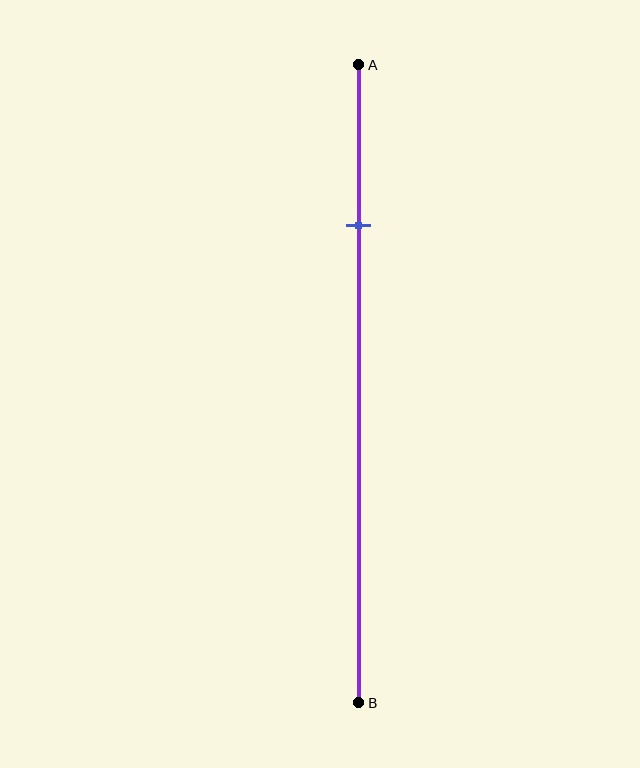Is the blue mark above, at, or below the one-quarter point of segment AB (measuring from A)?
The blue mark is approximately at the one-quarter point of segment AB.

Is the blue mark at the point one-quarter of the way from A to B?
Yes, the mark is approximately at the one-quarter point.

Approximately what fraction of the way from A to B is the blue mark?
The blue mark is approximately 25% of the way from A to B.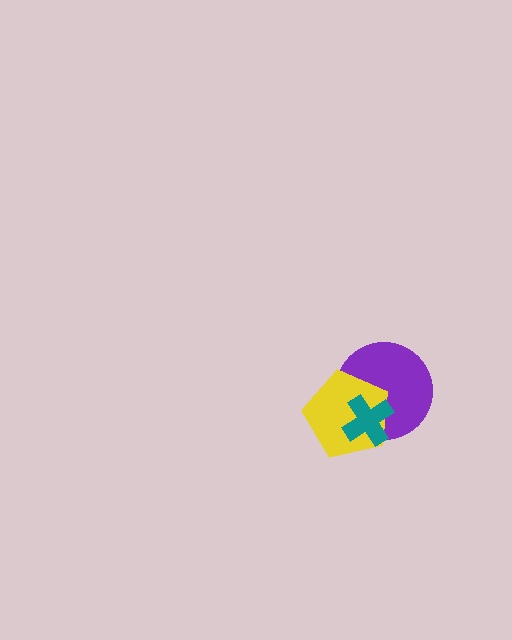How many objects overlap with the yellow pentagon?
2 objects overlap with the yellow pentagon.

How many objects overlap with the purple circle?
2 objects overlap with the purple circle.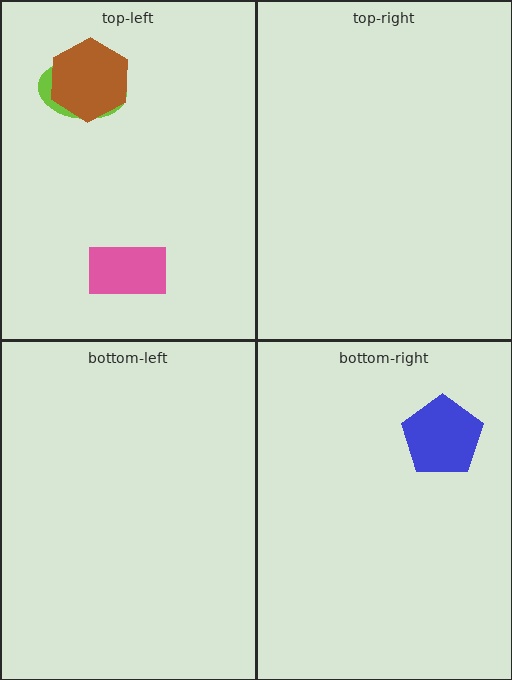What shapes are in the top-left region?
The lime ellipse, the pink rectangle, the brown hexagon.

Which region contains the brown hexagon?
The top-left region.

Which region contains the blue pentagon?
The bottom-right region.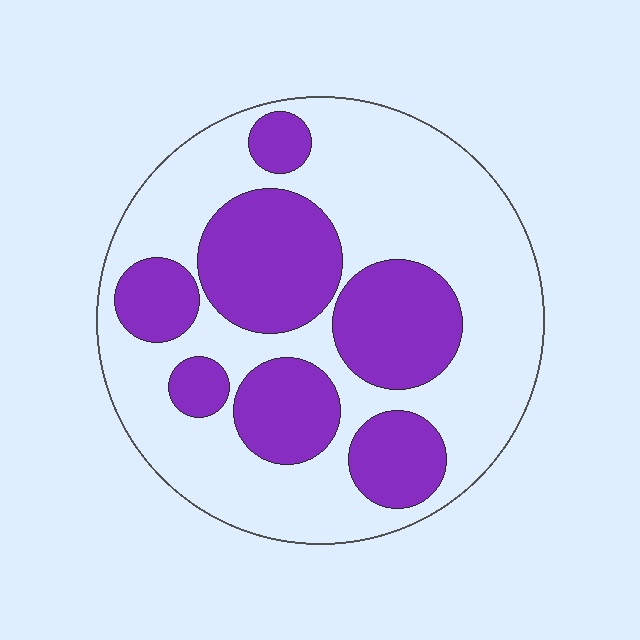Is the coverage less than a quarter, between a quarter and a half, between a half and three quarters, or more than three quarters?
Between a quarter and a half.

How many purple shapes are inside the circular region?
7.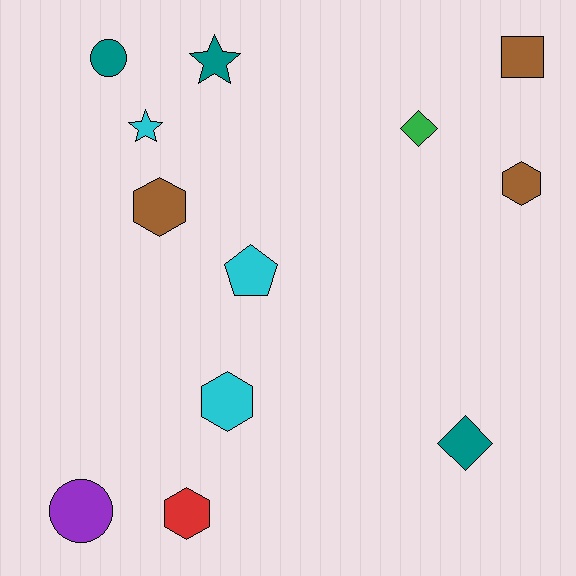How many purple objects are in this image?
There is 1 purple object.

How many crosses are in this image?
There are no crosses.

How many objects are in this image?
There are 12 objects.